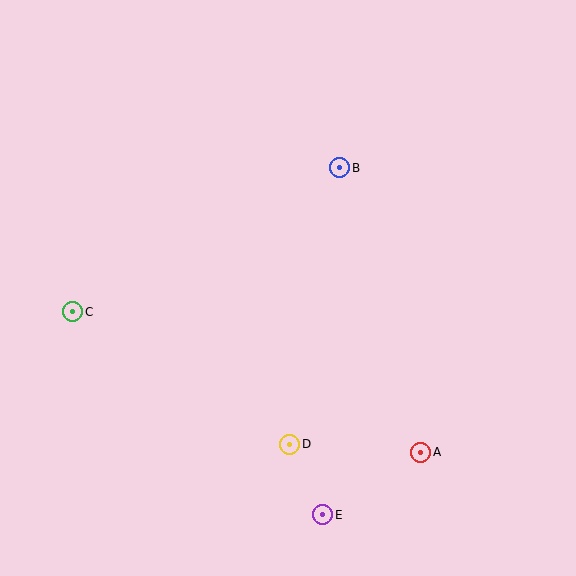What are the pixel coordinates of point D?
Point D is at (290, 444).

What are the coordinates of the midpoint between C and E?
The midpoint between C and E is at (198, 413).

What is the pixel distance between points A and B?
The distance between A and B is 296 pixels.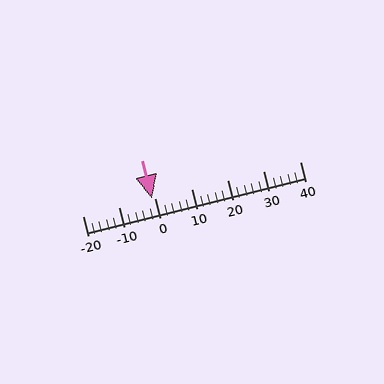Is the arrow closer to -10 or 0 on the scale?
The arrow is closer to 0.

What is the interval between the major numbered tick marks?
The major tick marks are spaced 10 units apart.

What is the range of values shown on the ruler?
The ruler shows values from -20 to 40.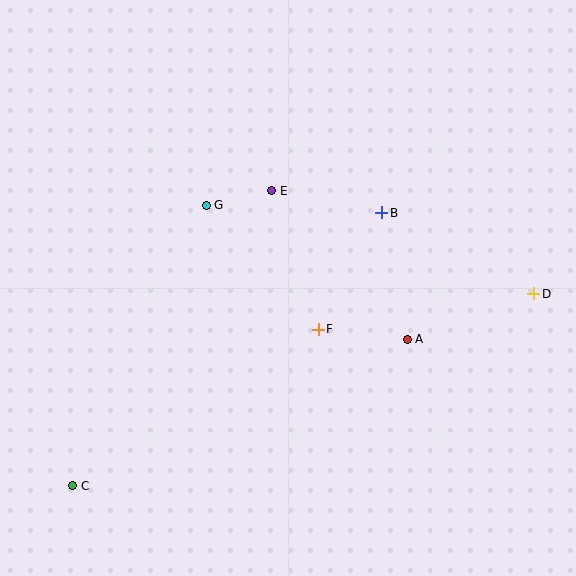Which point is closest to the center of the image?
Point F at (318, 329) is closest to the center.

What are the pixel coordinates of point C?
Point C is at (73, 486).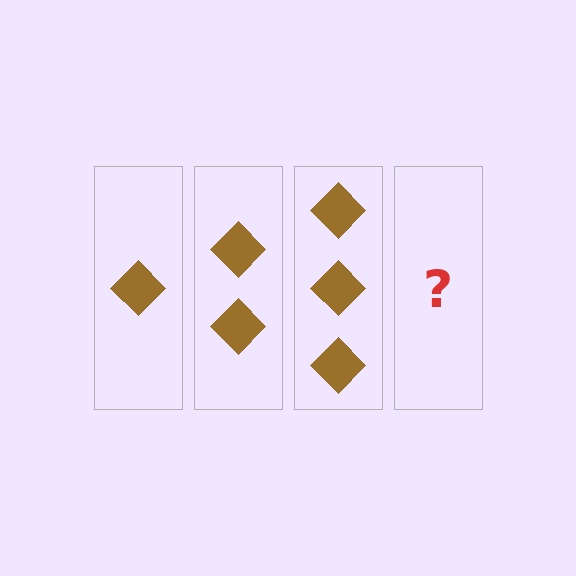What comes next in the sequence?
The next element should be 4 diamonds.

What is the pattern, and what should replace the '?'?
The pattern is that each step adds one more diamond. The '?' should be 4 diamonds.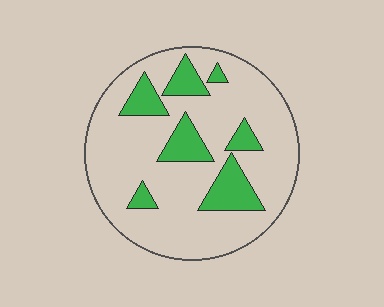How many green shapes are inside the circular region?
7.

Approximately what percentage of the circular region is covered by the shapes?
Approximately 20%.